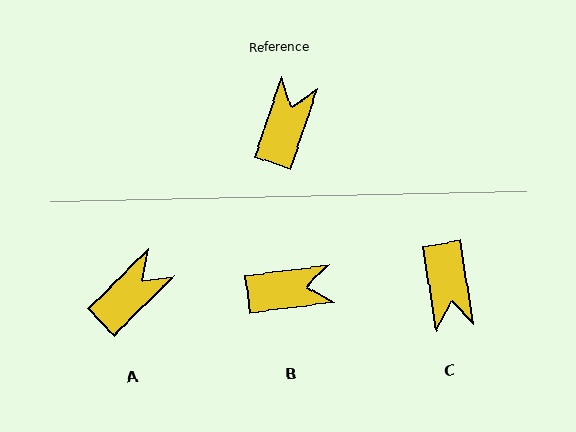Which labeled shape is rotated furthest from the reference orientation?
C, about 152 degrees away.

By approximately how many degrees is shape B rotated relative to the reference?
Approximately 64 degrees clockwise.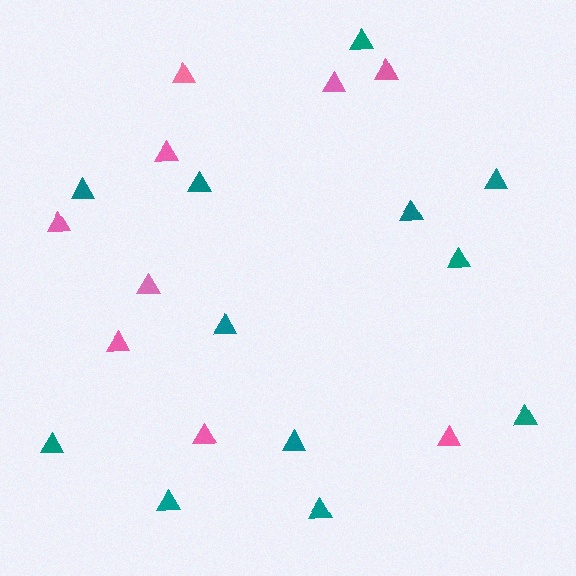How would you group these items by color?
There are 2 groups: one group of pink triangles (9) and one group of teal triangles (12).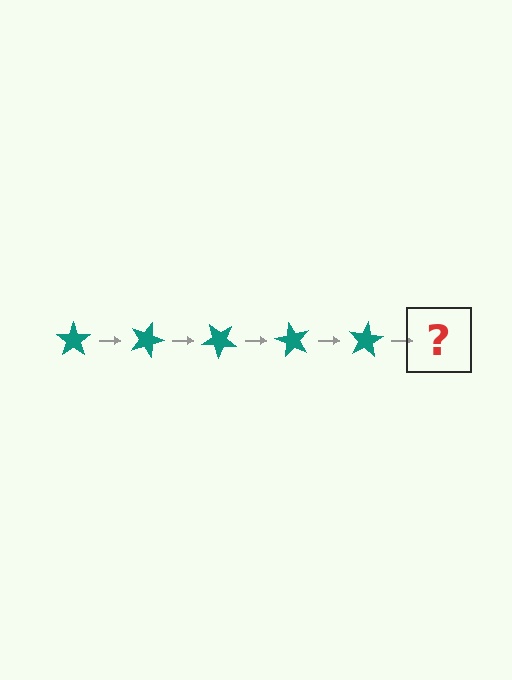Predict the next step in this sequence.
The next step is a teal star rotated 100 degrees.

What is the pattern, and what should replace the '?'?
The pattern is that the star rotates 20 degrees each step. The '?' should be a teal star rotated 100 degrees.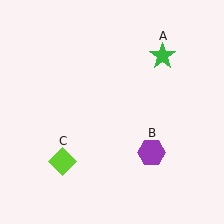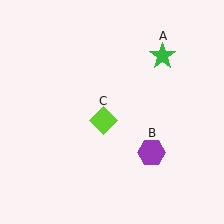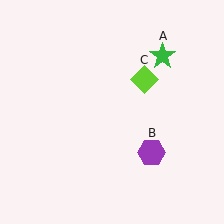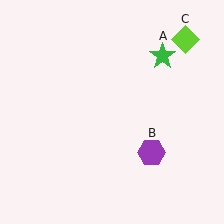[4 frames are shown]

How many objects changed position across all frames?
1 object changed position: lime diamond (object C).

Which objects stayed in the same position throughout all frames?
Green star (object A) and purple hexagon (object B) remained stationary.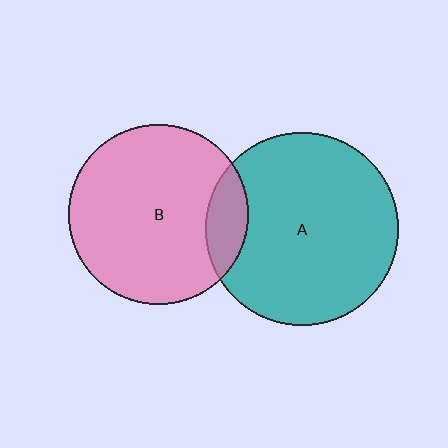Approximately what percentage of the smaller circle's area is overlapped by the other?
Approximately 15%.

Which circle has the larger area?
Circle A (teal).